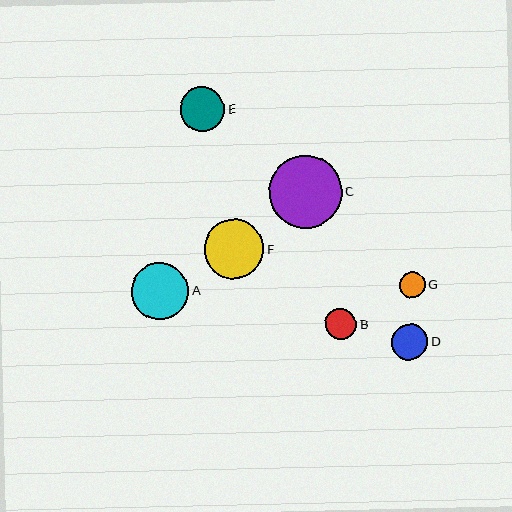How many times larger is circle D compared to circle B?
Circle D is approximately 1.2 times the size of circle B.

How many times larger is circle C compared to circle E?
Circle C is approximately 1.6 times the size of circle E.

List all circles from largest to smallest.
From largest to smallest: C, F, A, E, D, B, G.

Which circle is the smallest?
Circle G is the smallest with a size of approximately 26 pixels.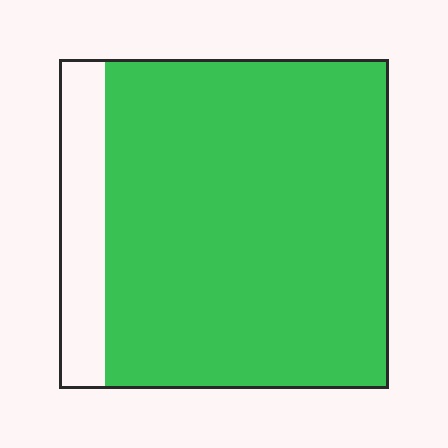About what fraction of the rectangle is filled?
About seven eighths (7/8).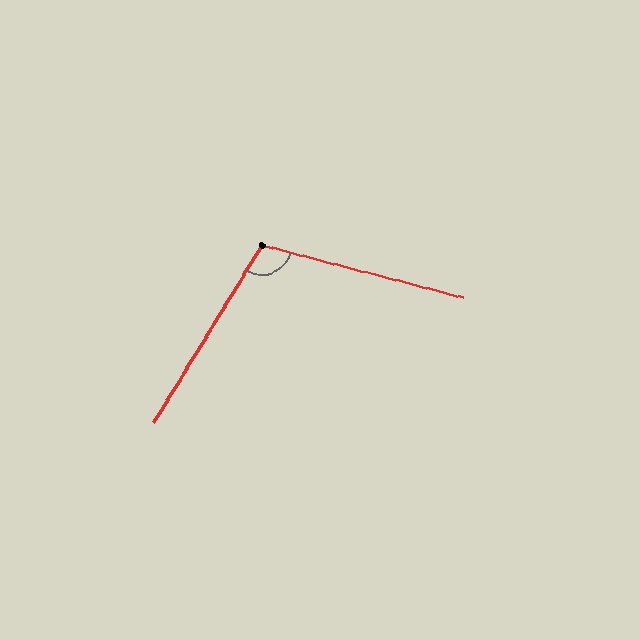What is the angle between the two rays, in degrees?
Approximately 107 degrees.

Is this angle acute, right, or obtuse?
It is obtuse.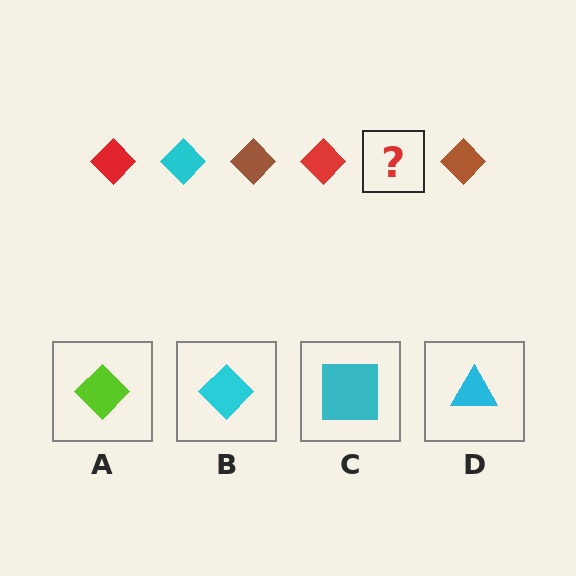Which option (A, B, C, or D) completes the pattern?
B.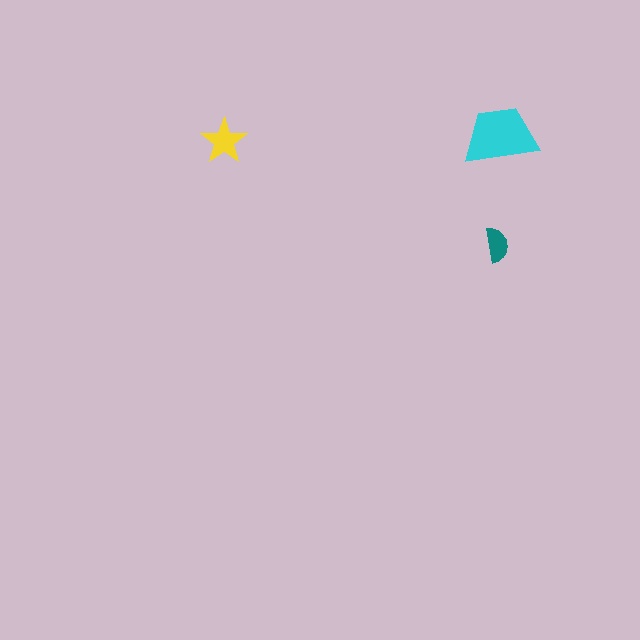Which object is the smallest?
The teal semicircle.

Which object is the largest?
The cyan trapezoid.